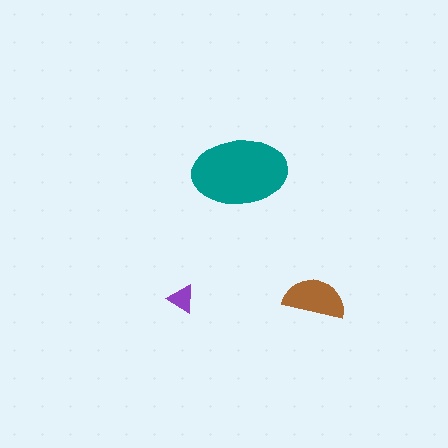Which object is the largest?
The teal ellipse.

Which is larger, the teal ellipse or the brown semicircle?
The teal ellipse.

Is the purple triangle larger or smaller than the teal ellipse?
Smaller.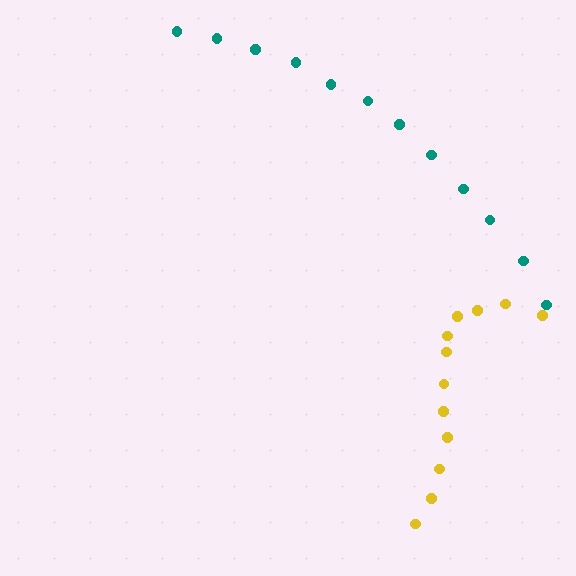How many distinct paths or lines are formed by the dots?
There are 2 distinct paths.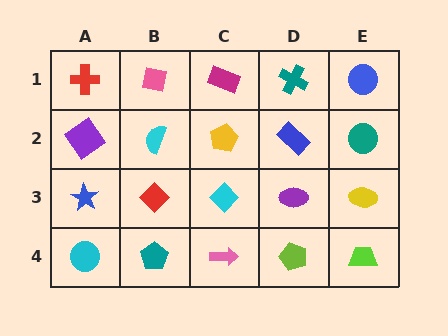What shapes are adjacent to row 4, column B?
A red diamond (row 3, column B), a cyan circle (row 4, column A), a pink arrow (row 4, column C).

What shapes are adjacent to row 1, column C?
A yellow pentagon (row 2, column C), a pink square (row 1, column B), a teal cross (row 1, column D).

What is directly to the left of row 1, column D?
A magenta rectangle.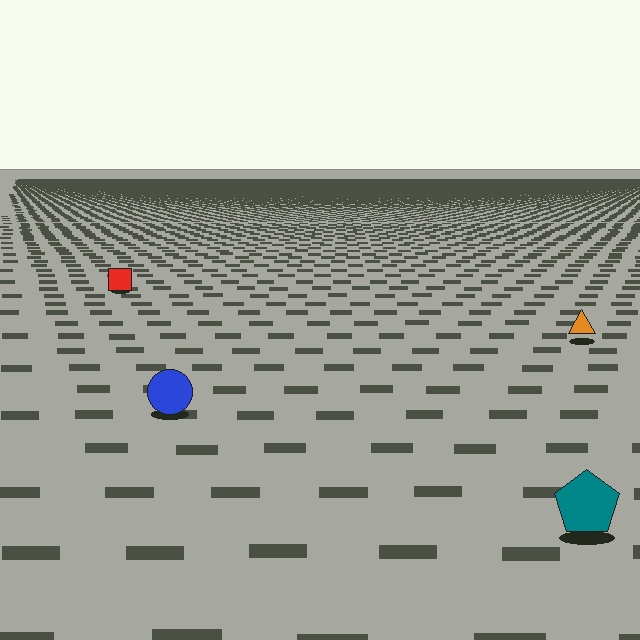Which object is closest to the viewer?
The teal pentagon is closest. The texture marks near it are larger and more spread out.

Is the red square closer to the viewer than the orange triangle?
No. The orange triangle is closer — you can tell from the texture gradient: the ground texture is coarser near it.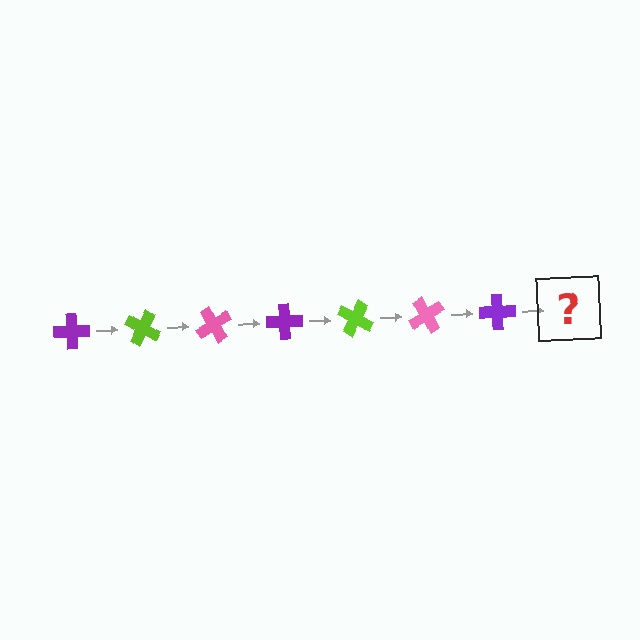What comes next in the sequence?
The next element should be a lime cross, rotated 210 degrees from the start.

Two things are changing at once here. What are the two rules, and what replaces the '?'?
The two rules are that it rotates 30 degrees each step and the color cycles through purple, lime, and pink. The '?' should be a lime cross, rotated 210 degrees from the start.